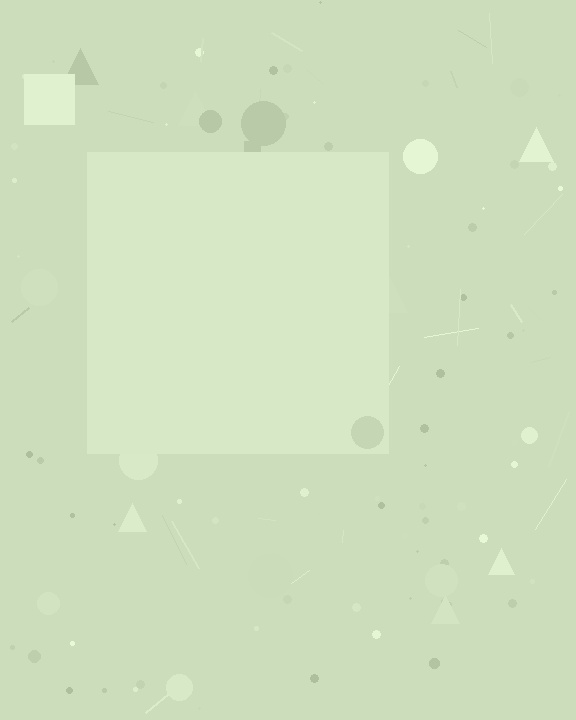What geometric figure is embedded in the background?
A square is embedded in the background.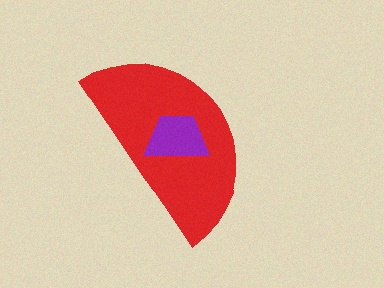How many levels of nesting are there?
2.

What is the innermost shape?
The purple trapezoid.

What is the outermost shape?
The red semicircle.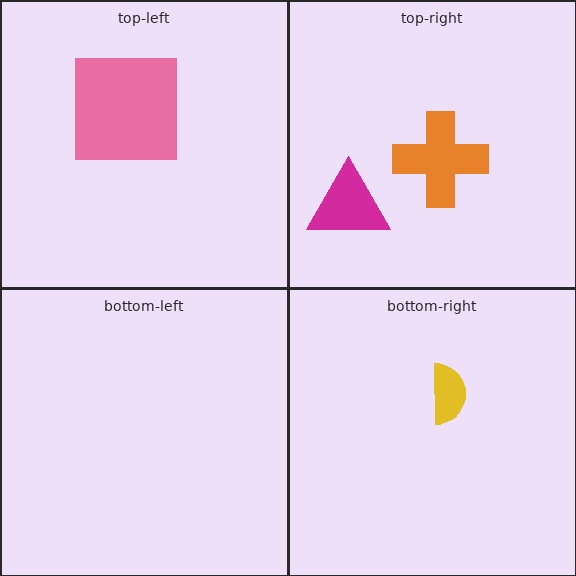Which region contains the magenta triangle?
The top-right region.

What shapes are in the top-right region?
The magenta triangle, the orange cross.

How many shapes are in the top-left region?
1.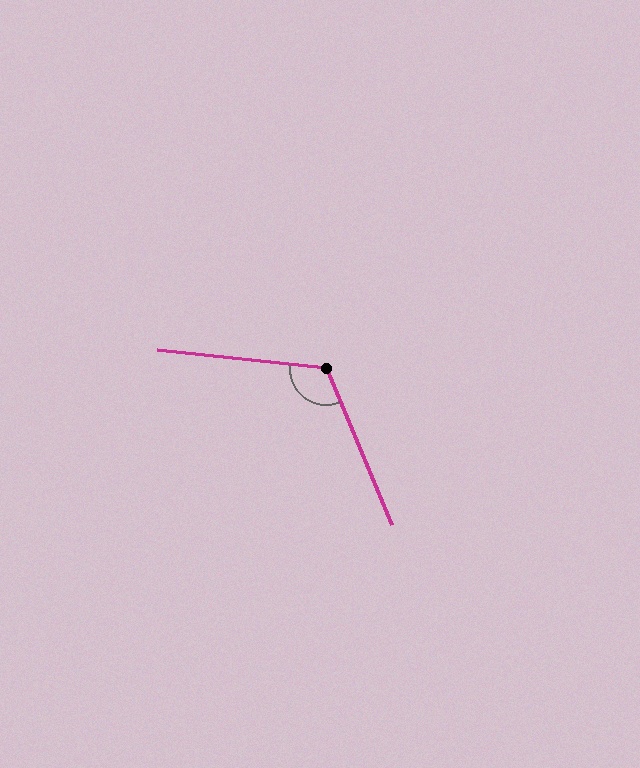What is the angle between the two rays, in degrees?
Approximately 119 degrees.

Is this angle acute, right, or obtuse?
It is obtuse.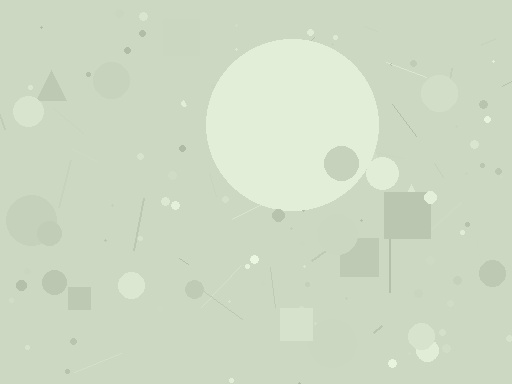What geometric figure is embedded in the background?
A circle is embedded in the background.